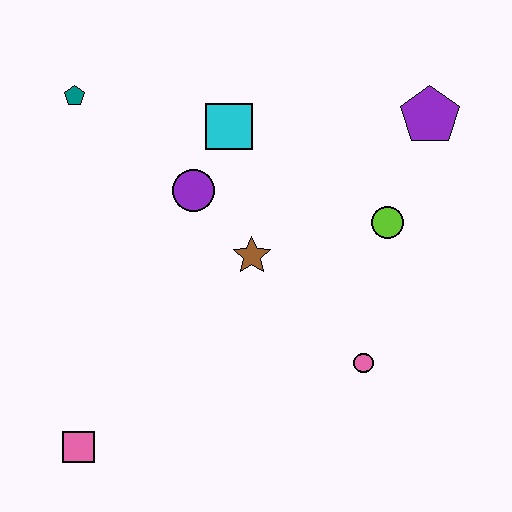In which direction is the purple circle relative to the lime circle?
The purple circle is to the left of the lime circle.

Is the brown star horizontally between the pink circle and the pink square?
Yes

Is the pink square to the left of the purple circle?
Yes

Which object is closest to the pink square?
The brown star is closest to the pink square.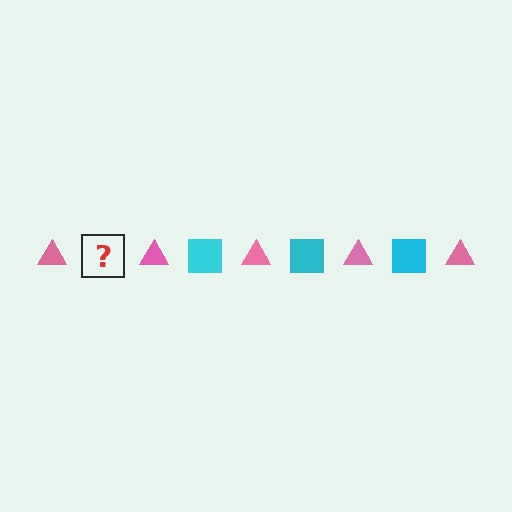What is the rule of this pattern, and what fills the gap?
The rule is that the pattern alternates between pink triangle and cyan square. The gap should be filled with a cyan square.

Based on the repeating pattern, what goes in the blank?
The blank should be a cyan square.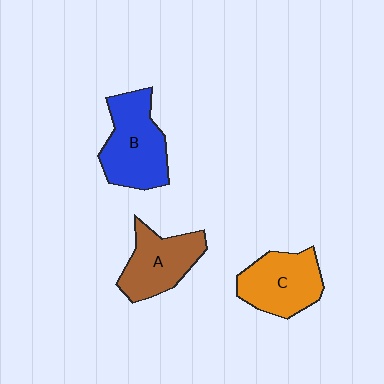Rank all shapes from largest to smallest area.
From largest to smallest: B (blue), C (orange), A (brown).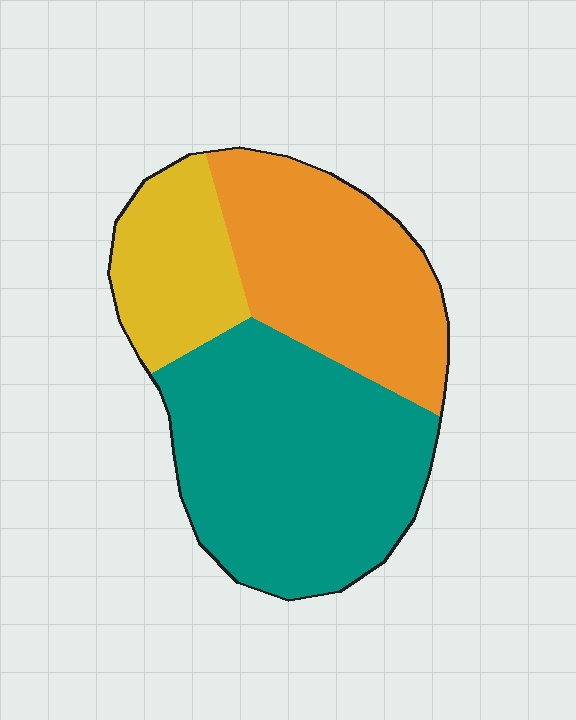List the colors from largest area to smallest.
From largest to smallest: teal, orange, yellow.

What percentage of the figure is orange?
Orange covers 33% of the figure.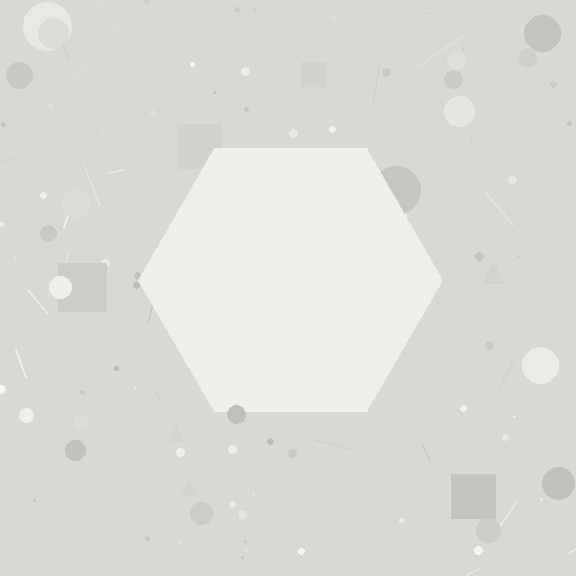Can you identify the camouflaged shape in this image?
The camouflaged shape is a hexagon.